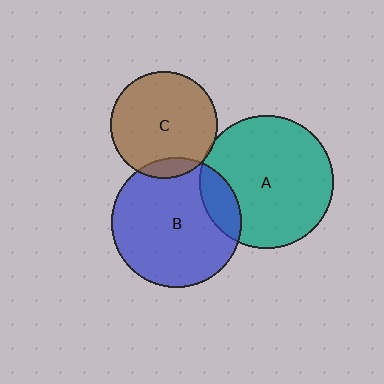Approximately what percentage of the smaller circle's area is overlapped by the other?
Approximately 15%.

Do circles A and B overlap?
Yes.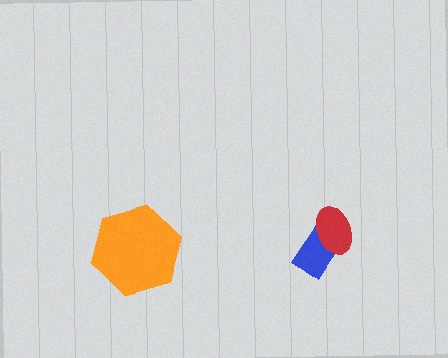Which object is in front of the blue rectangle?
The red ellipse is in front of the blue rectangle.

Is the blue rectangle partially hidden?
Yes, it is partially covered by another shape.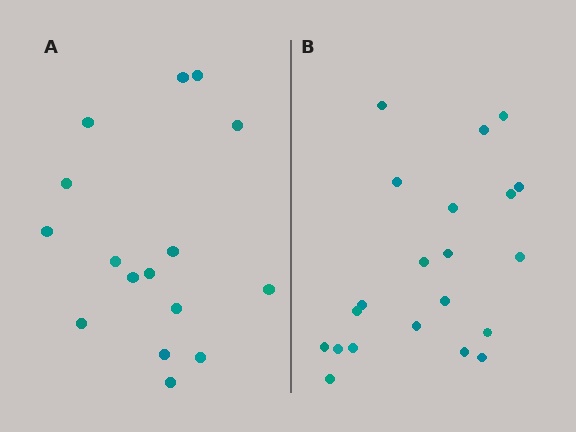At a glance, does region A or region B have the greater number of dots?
Region B (the right region) has more dots.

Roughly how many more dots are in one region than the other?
Region B has about 5 more dots than region A.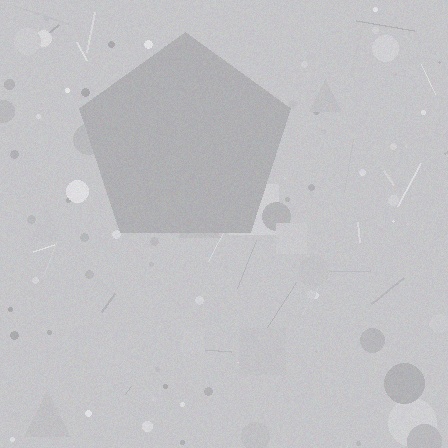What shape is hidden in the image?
A pentagon is hidden in the image.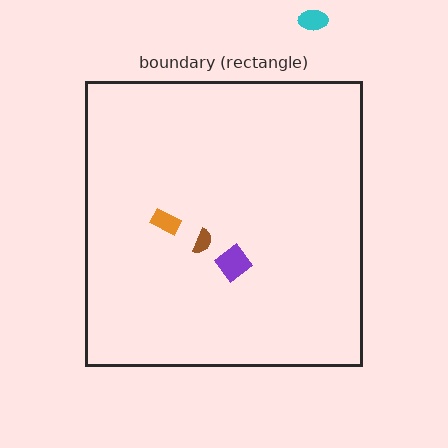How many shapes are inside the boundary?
3 inside, 1 outside.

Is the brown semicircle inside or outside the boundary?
Inside.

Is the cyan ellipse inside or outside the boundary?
Outside.